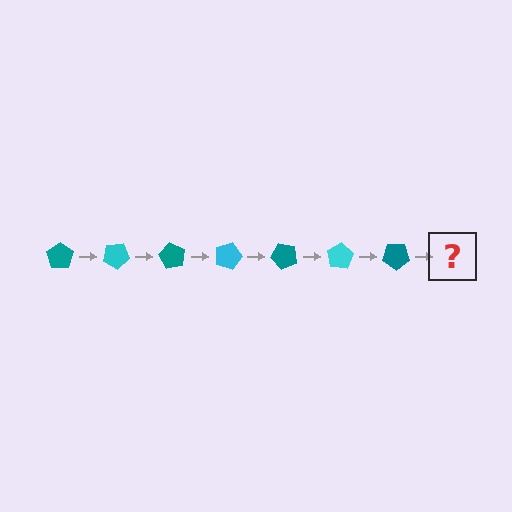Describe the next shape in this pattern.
It should be a cyan pentagon, rotated 210 degrees from the start.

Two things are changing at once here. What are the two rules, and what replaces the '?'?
The two rules are that it rotates 30 degrees each step and the color cycles through teal and cyan. The '?' should be a cyan pentagon, rotated 210 degrees from the start.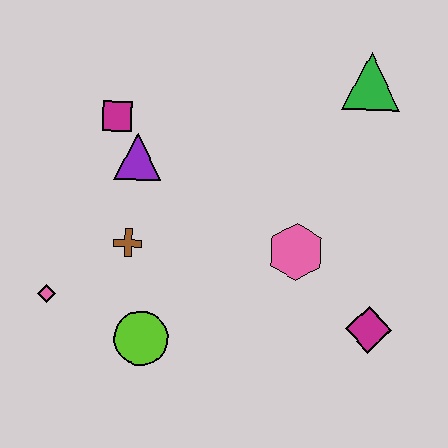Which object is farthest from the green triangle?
The pink diamond is farthest from the green triangle.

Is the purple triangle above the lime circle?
Yes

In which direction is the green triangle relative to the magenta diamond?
The green triangle is above the magenta diamond.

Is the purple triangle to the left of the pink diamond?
No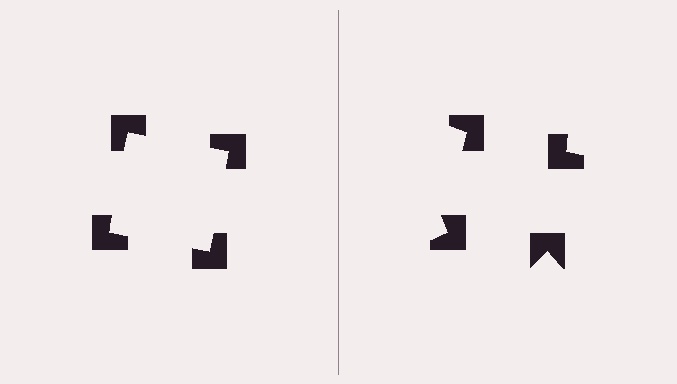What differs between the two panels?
The notched squares are positioned identically on both sides; only the wedge orientations differ. On the left they align to a square; on the right they are misaligned.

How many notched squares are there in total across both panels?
8 — 4 on each side.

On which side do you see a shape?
An illusory square appears on the left side. On the right side the wedge cuts are rotated, so no coherent shape forms.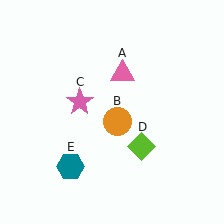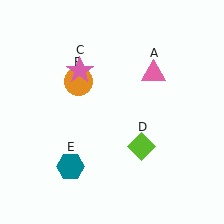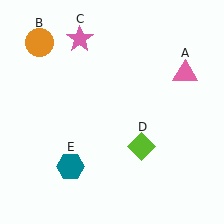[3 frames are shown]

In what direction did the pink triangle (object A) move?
The pink triangle (object A) moved right.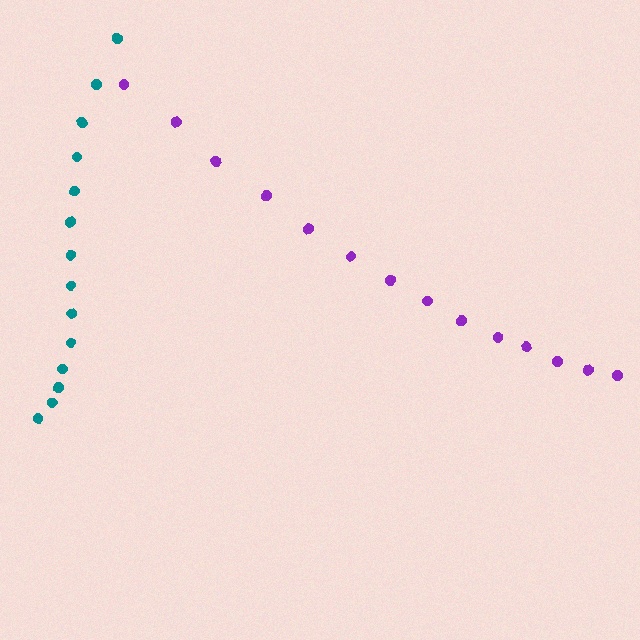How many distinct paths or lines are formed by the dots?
There are 2 distinct paths.